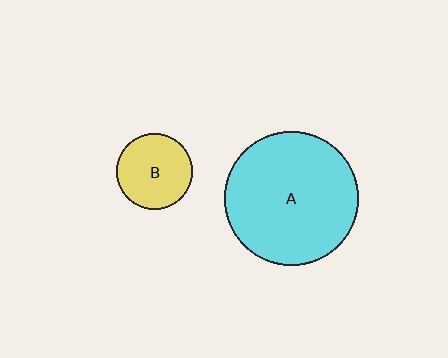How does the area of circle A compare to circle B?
Approximately 3.1 times.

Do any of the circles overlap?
No, none of the circles overlap.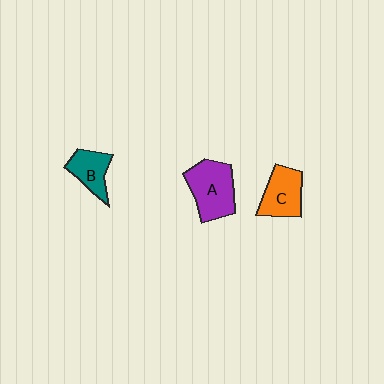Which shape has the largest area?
Shape A (purple).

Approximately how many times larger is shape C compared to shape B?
Approximately 1.3 times.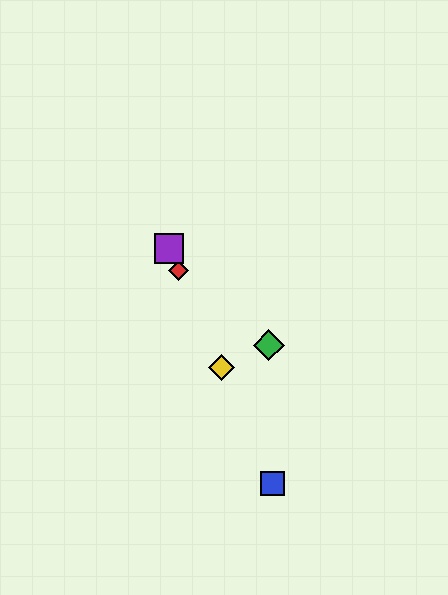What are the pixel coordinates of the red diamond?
The red diamond is at (179, 270).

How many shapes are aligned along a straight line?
4 shapes (the red diamond, the blue square, the yellow diamond, the purple square) are aligned along a straight line.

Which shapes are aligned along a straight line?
The red diamond, the blue square, the yellow diamond, the purple square are aligned along a straight line.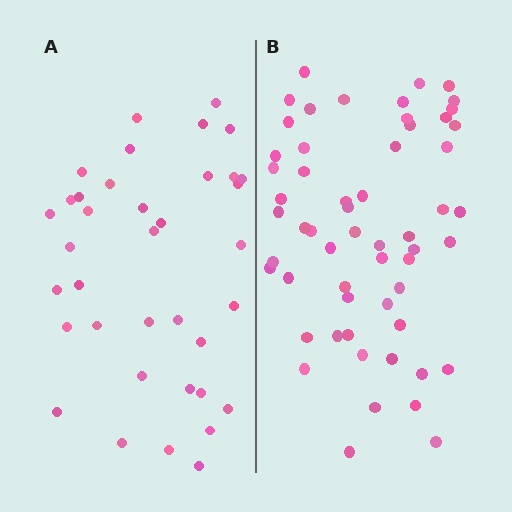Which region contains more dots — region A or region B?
Region B (the right region) has more dots.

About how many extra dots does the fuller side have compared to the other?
Region B has approximately 20 more dots than region A.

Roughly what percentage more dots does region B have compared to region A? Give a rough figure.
About 55% more.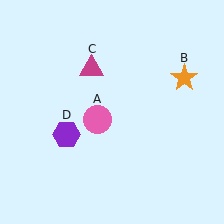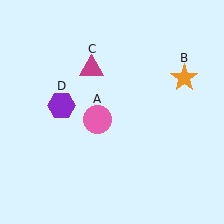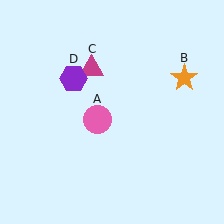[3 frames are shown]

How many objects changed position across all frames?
1 object changed position: purple hexagon (object D).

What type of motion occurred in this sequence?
The purple hexagon (object D) rotated clockwise around the center of the scene.